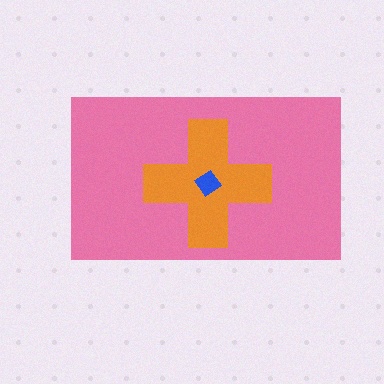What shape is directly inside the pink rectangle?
The orange cross.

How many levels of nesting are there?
3.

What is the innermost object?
The blue diamond.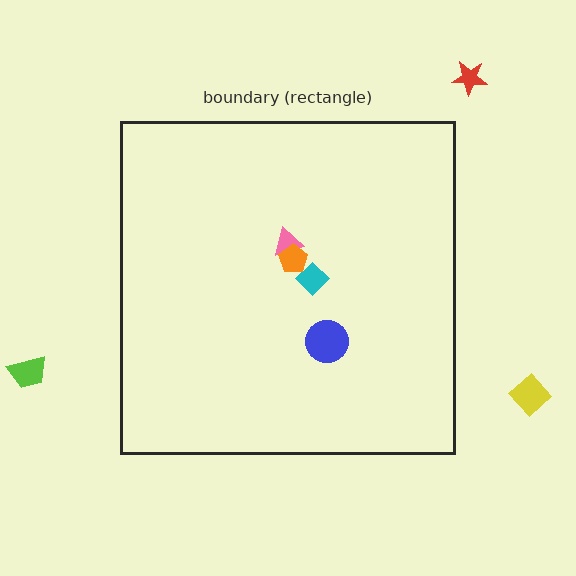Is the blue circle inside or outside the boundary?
Inside.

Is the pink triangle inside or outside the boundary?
Inside.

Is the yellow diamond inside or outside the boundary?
Outside.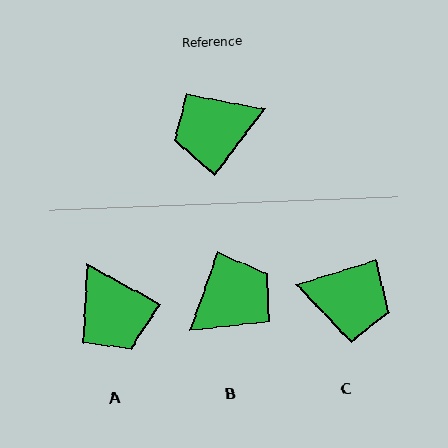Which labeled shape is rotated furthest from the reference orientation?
B, about 163 degrees away.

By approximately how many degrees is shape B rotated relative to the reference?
Approximately 163 degrees clockwise.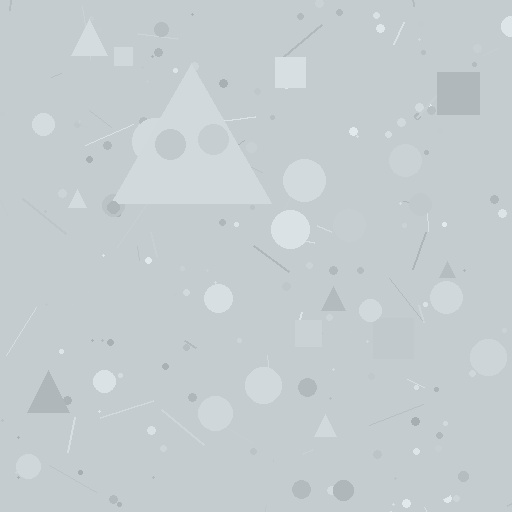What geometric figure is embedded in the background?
A triangle is embedded in the background.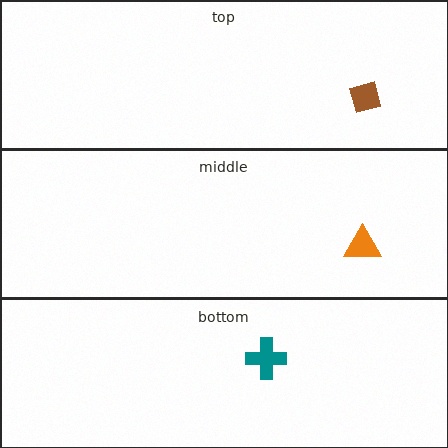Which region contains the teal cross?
The bottom region.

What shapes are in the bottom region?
The teal cross.